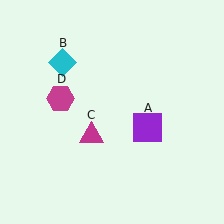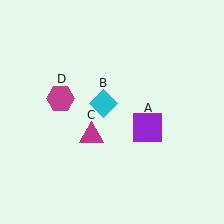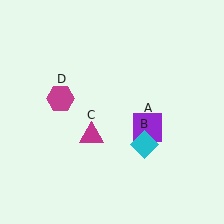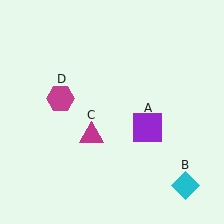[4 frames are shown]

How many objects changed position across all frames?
1 object changed position: cyan diamond (object B).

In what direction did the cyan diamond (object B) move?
The cyan diamond (object B) moved down and to the right.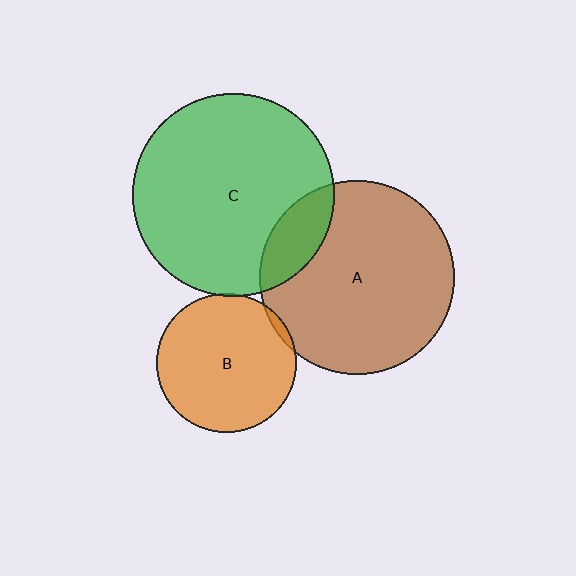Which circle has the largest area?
Circle C (green).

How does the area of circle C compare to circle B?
Approximately 2.1 times.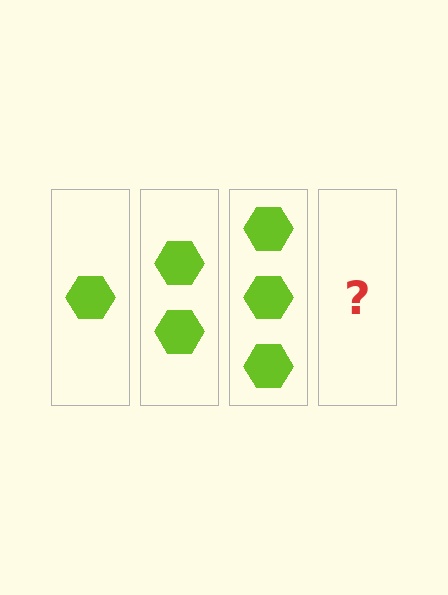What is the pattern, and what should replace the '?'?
The pattern is that each step adds one more hexagon. The '?' should be 4 hexagons.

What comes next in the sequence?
The next element should be 4 hexagons.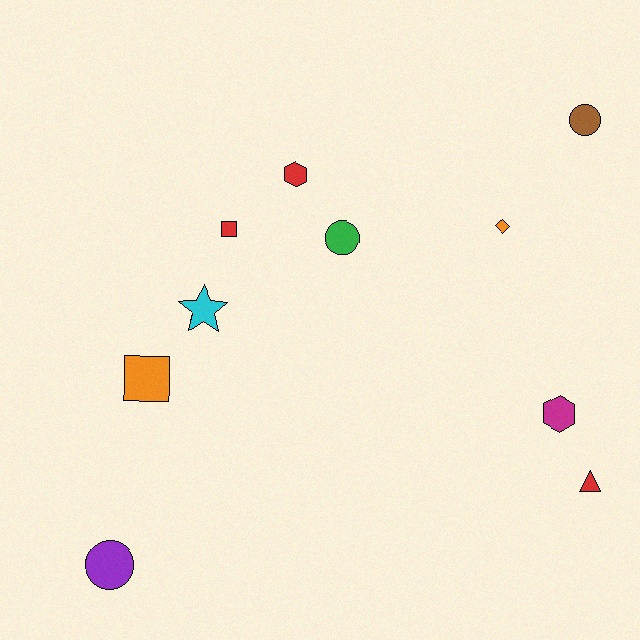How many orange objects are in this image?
There are 2 orange objects.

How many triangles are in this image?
There is 1 triangle.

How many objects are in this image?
There are 10 objects.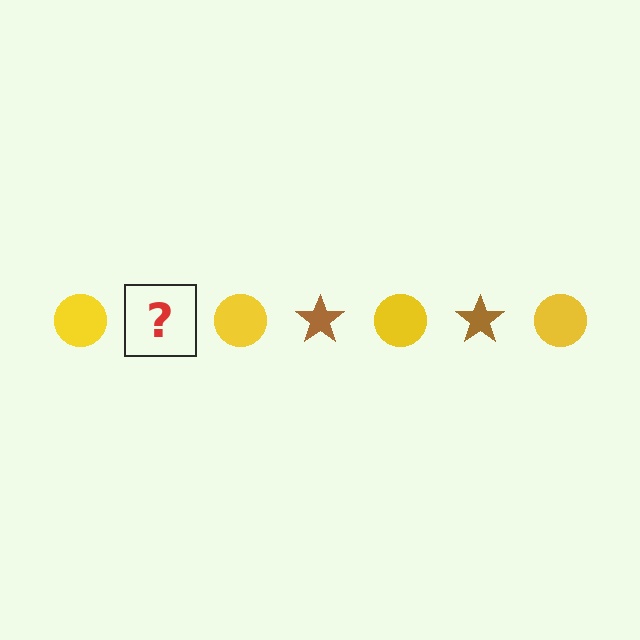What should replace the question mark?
The question mark should be replaced with a brown star.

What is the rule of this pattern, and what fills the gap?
The rule is that the pattern alternates between yellow circle and brown star. The gap should be filled with a brown star.